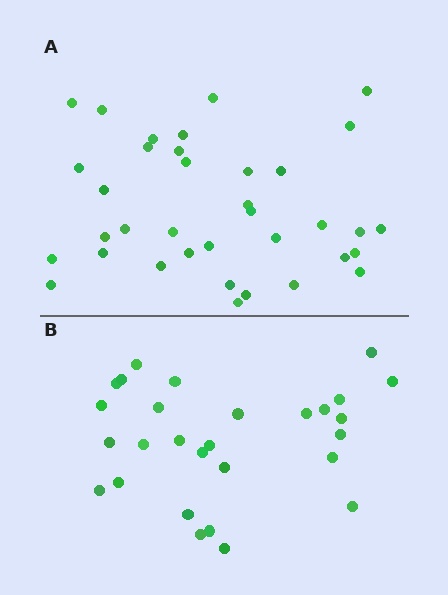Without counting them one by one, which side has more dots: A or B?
Region A (the top region) has more dots.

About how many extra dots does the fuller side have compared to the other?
Region A has roughly 8 or so more dots than region B.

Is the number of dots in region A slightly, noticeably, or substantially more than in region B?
Region A has noticeably more, but not dramatically so. The ratio is roughly 1.3 to 1.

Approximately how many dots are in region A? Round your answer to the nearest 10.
About 40 dots. (The exact count is 36, which rounds to 40.)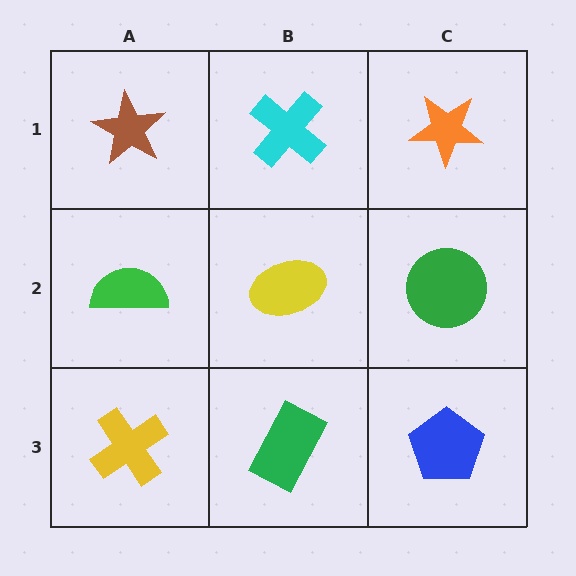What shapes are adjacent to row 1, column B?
A yellow ellipse (row 2, column B), a brown star (row 1, column A), an orange star (row 1, column C).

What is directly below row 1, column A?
A green semicircle.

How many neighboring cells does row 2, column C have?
3.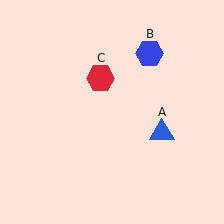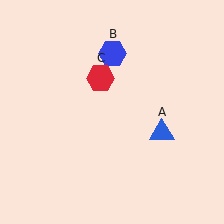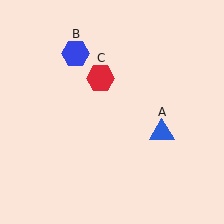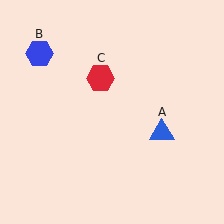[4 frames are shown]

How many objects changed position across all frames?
1 object changed position: blue hexagon (object B).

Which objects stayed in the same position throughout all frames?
Blue triangle (object A) and red hexagon (object C) remained stationary.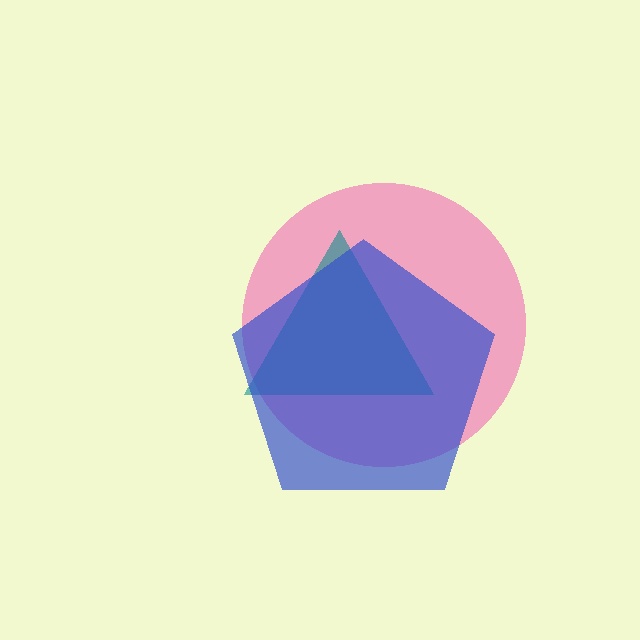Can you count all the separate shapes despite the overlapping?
Yes, there are 3 separate shapes.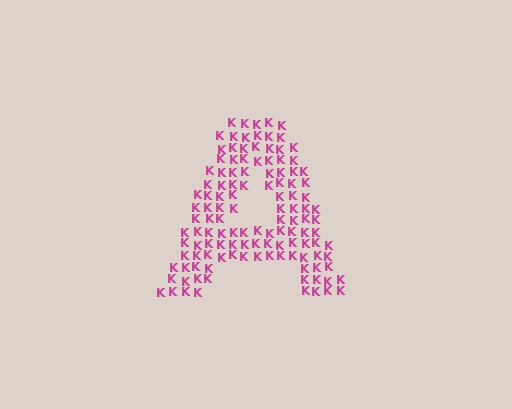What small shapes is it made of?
It is made of small letter K's.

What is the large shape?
The large shape is the letter A.